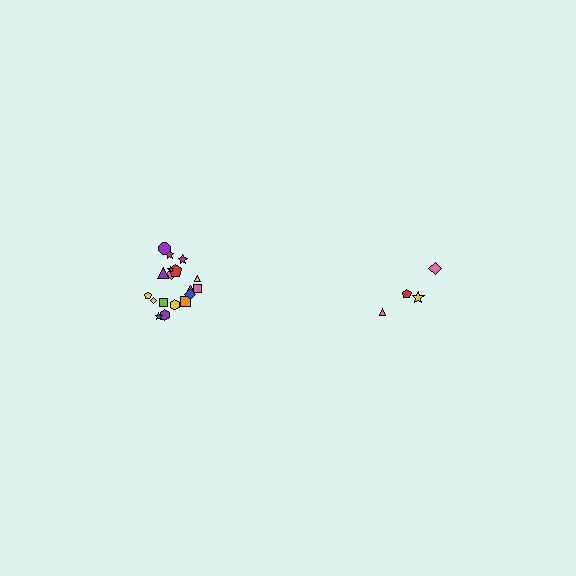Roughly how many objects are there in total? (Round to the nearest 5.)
Roughly 20 objects in total.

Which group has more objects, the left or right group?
The left group.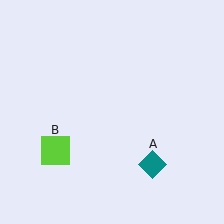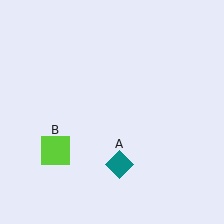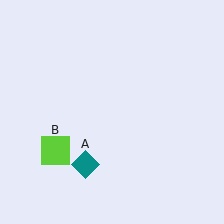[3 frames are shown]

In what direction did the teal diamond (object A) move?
The teal diamond (object A) moved left.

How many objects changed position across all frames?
1 object changed position: teal diamond (object A).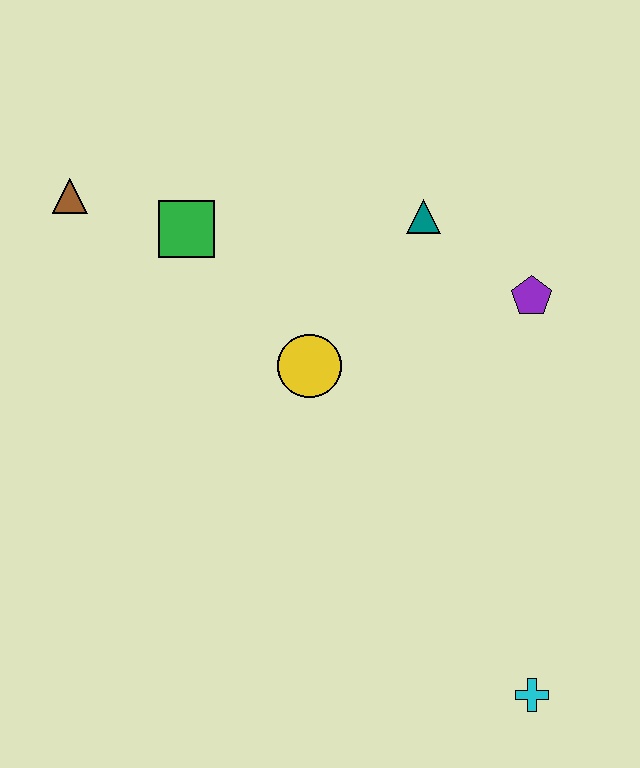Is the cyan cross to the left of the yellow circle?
No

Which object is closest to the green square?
The brown triangle is closest to the green square.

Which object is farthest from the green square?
The cyan cross is farthest from the green square.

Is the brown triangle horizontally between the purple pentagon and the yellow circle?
No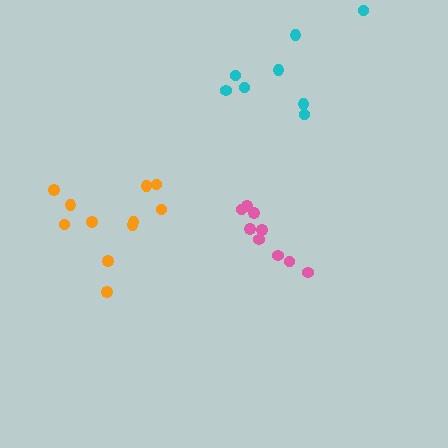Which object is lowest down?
The pink cluster is bottommost.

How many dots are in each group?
Group 1: 9 dots, Group 2: 11 dots, Group 3: 8 dots (28 total).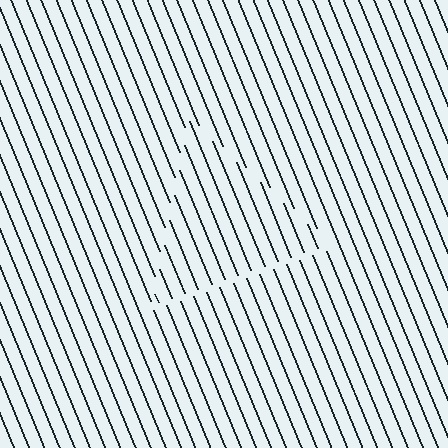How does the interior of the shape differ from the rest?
The interior of the shape contains the same grating, shifted by half a period — the contour is defined by the phase discontinuity where line-ends from the inner and outer gratings abut.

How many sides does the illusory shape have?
3 sides — the line-ends trace a triangle.